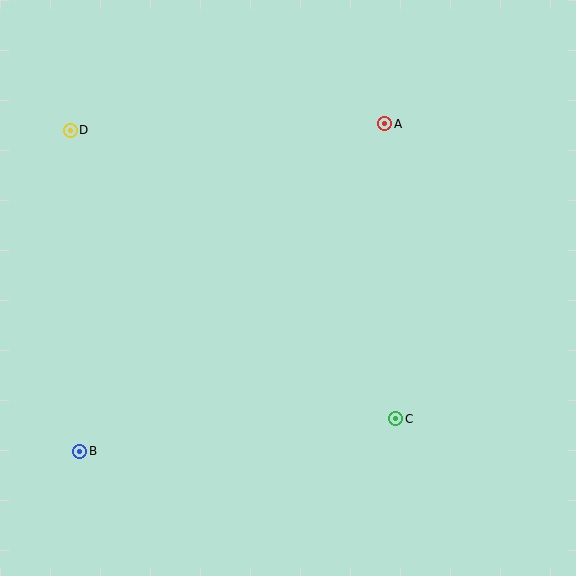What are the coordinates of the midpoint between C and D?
The midpoint between C and D is at (233, 274).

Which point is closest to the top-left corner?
Point D is closest to the top-left corner.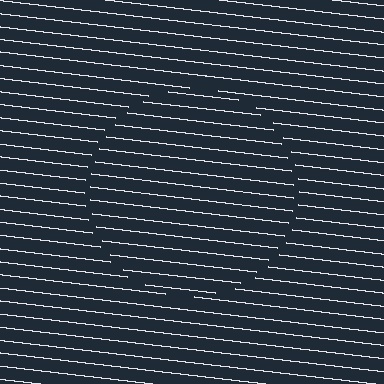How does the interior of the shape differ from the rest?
The interior of the shape contains the same grating, shifted by half a period — the contour is defined by the phase discontinuity where line-ends from the inner and outer gratings abut.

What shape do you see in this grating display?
An illusory circle. The interior of the shape contains the same grating, shifted by half a period — the contour is defined by the phase discontinuity where line-ends from the inner and outer gratings abut.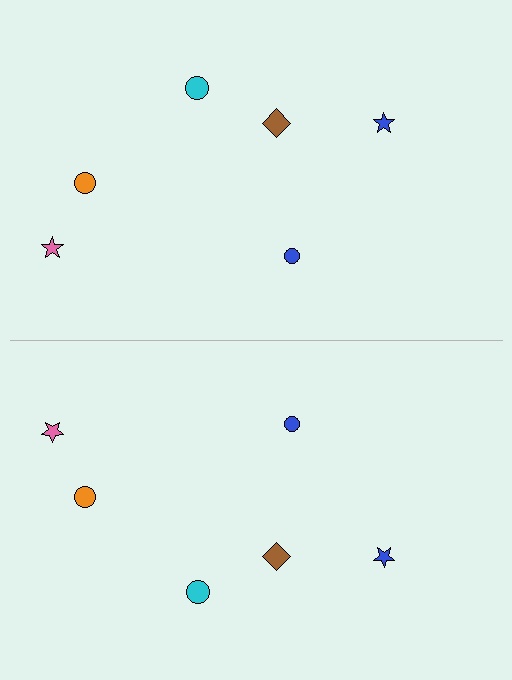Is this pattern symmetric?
Yes, this pattern has bilateral (reflection) symmetry.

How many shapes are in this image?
There are 12 shapes in this image.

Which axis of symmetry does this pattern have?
The pattern has a horizontal axis of symmetry running through the center of the image.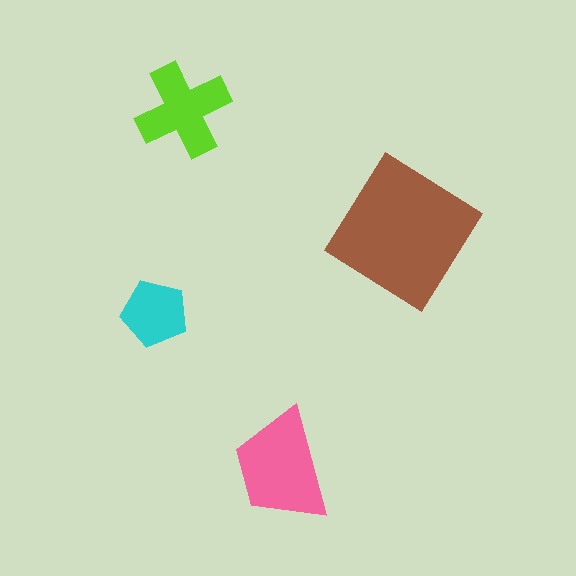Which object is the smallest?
The cyan pentagon.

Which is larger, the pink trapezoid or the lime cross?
The pink trapezoid.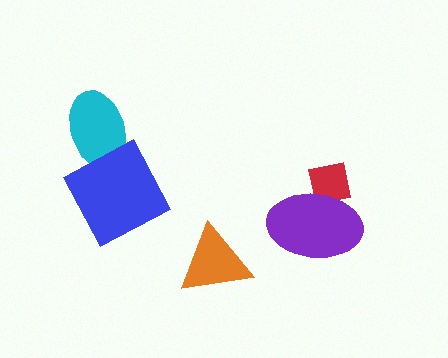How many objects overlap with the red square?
1 object overlaps with the red square.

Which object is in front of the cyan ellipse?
The blue square is in front of the cyan ellipse.